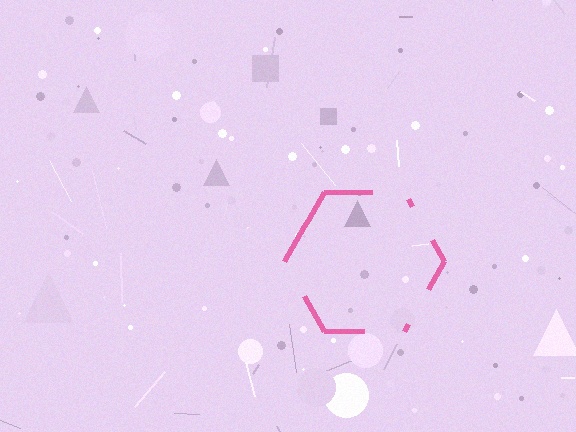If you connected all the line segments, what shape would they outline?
They would outline a hexagon.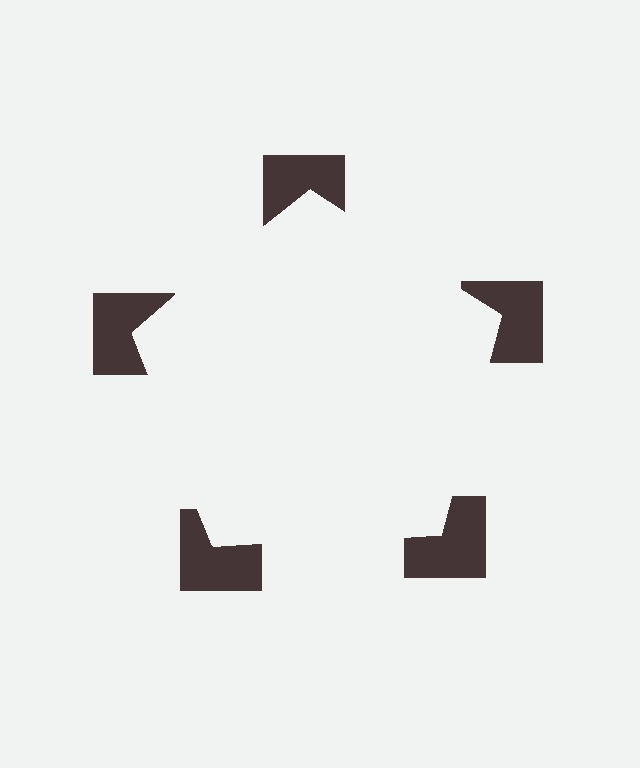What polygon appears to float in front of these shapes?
An illusory pentagon — its edges are inferred from the aligned wedge cuts in the notched squares, not physically drawn.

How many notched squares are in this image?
There are 5 — one at each vertex of the illusory pentagon.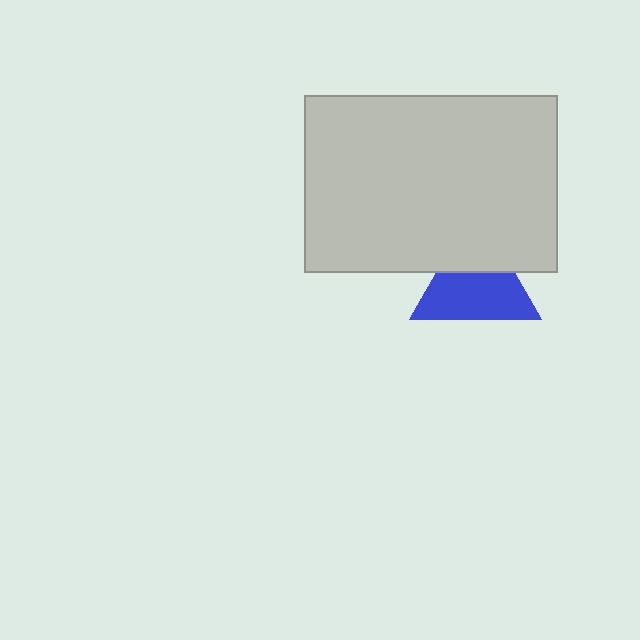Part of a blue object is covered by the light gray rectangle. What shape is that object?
It is a triangle.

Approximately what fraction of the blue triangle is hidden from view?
Roughly 36% of the blue triangle is hidden behind the light gray rectangle.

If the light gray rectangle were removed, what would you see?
You would see the complete blue triangle.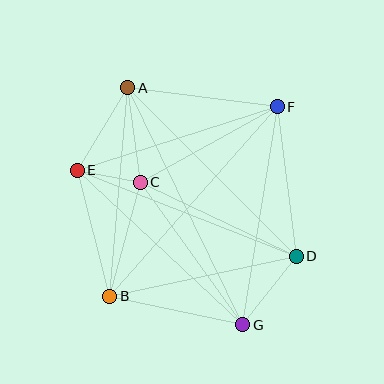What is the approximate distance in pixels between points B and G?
The distance between B and G is approximately 136 pixels.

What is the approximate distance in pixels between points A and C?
The distance between A and C is approximately 95 pixels.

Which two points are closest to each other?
Points C and E are closest to each other.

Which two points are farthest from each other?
Points A and G are farthest from each other.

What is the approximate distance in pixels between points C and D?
The distance between C and D is approximately 173 pixels.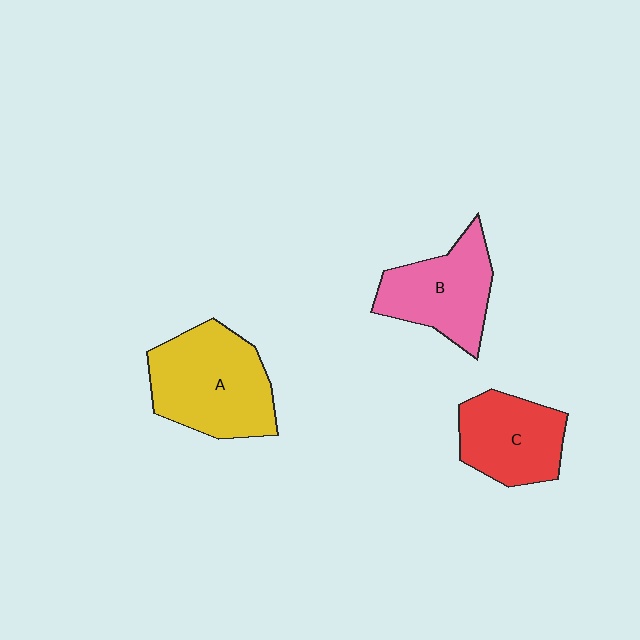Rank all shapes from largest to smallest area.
From largest to smallest: A (yellow), B (pink), C (red).